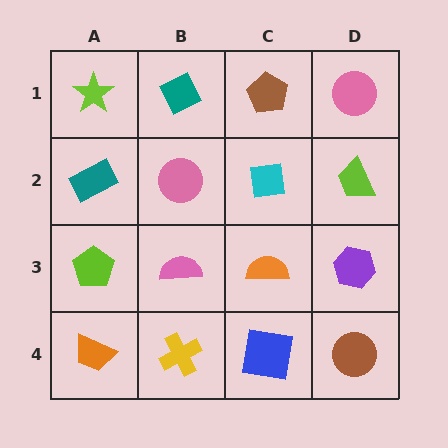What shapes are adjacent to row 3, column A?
A teal rectangle (row 2, column A), an orange trapezoid (row 4, column A), a pink semicircle (row 3, column B).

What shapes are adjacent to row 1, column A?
A teal rectangle (row 2, column A), a teal diamond (row 1, column B).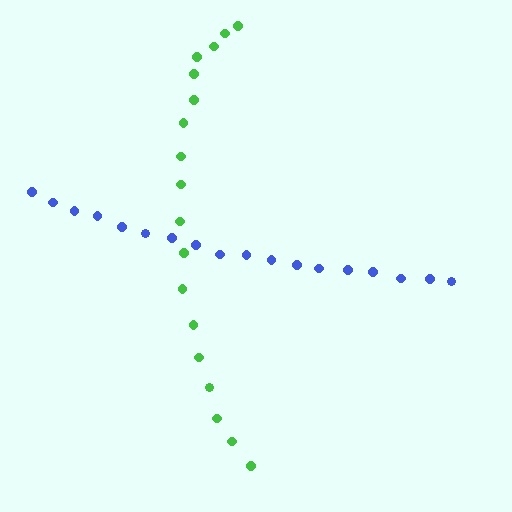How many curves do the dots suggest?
There are 2 distinct paths.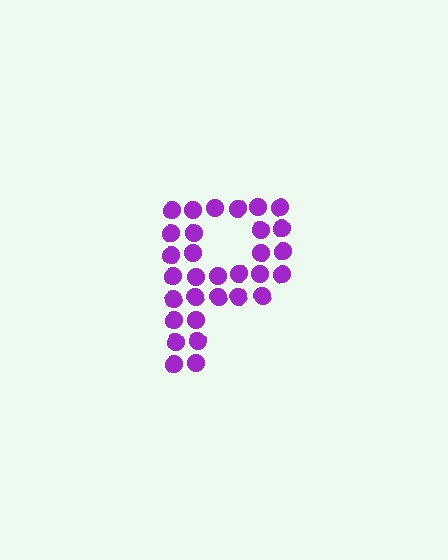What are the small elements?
The small elements are circles.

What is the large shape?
The large shape is the letter P.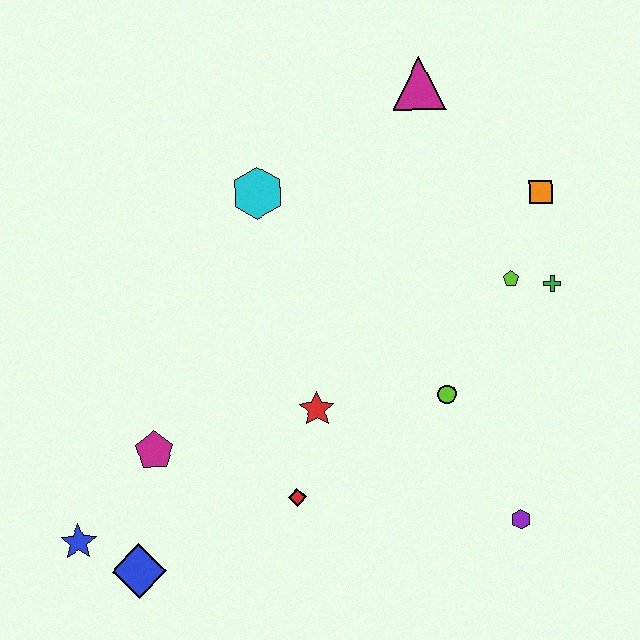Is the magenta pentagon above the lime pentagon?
No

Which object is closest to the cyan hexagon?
The magenta triangle is closest to the cyan hexagon.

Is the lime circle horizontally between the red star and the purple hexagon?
Yes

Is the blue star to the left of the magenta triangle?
Yes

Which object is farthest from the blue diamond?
The magenta triangle is farthest from the blue diamond.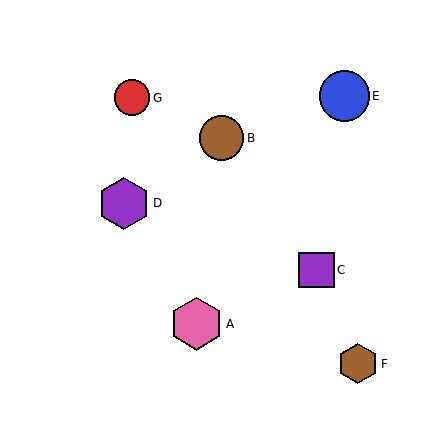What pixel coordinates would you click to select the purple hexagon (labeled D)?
Click at (124, 203) to select the purple hexagon D.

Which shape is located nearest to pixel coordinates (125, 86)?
The red circle (labeled G) at (132, 98) is nearest to that location.